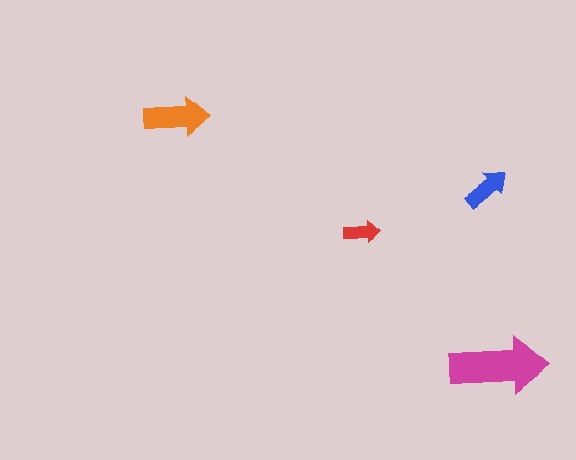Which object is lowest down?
The magenta arrow is bottommost.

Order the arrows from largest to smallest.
the magenta one, the orange one, the blue one, the red one.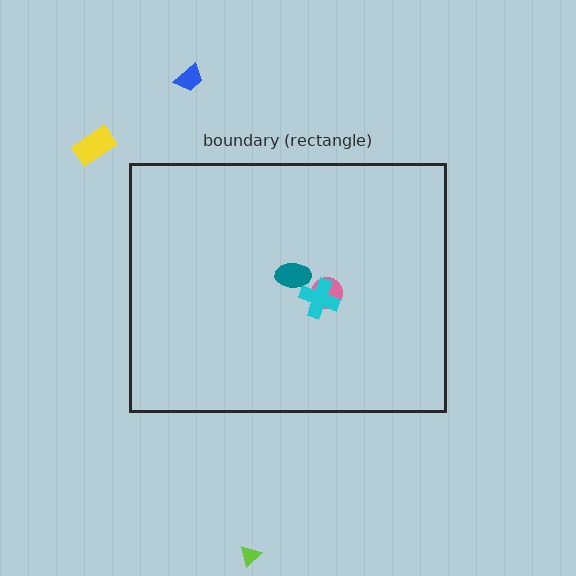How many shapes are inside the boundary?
3 inside, 3 outside.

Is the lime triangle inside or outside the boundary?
Outside.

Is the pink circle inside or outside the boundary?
Inside.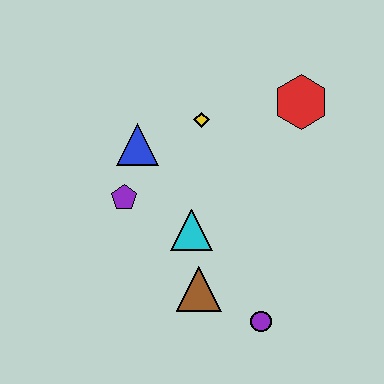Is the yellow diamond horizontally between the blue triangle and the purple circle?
Yes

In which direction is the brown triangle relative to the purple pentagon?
The brown triangle is below the purple pentagon.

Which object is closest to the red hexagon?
The yellow diamond is closest to the red hexagon.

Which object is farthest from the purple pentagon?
The red hexagon is farthest from the purple pentagon.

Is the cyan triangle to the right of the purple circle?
No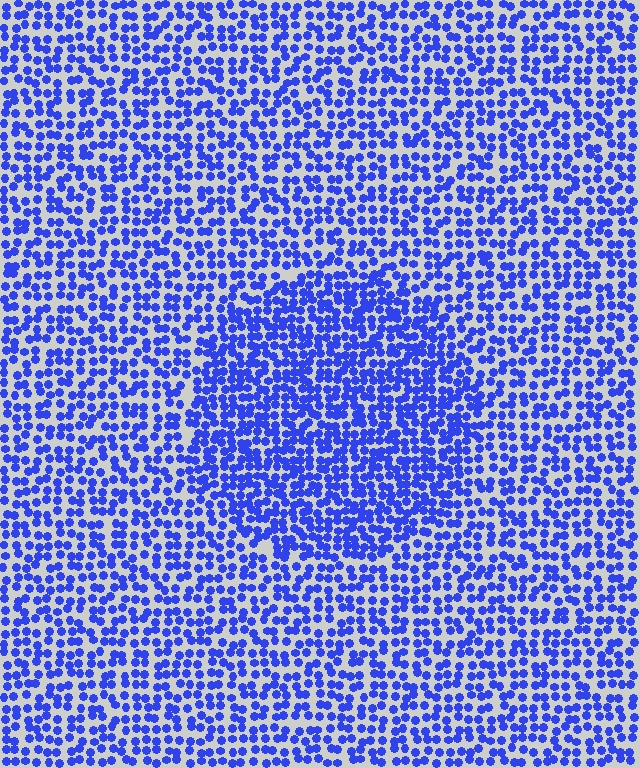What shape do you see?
I see a circle.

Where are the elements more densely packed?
The elements are more densely packed inside the circle boundary.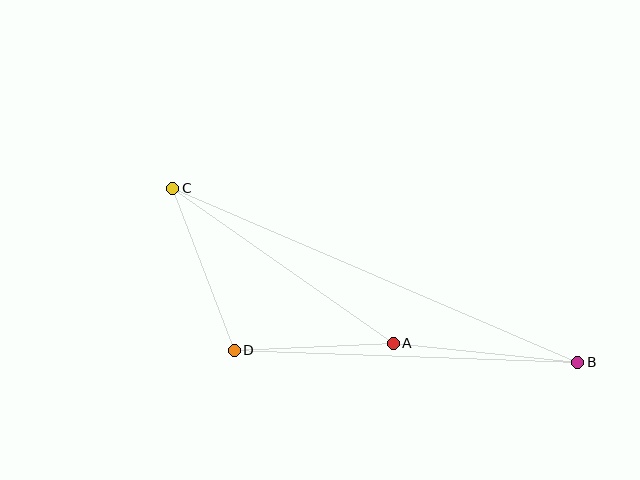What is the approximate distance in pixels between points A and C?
The distance between A and C is approximately 269 pixels.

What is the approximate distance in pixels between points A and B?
The distance between A and B is approximately 185 pixels.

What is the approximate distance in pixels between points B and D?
The distance between B and D is approximately 344 pixels.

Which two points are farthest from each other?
Points B and C are farthest from each other.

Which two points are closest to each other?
Points A and D are closest to each other.